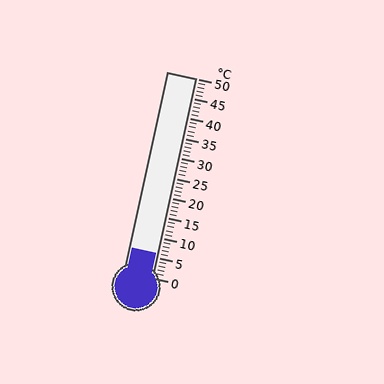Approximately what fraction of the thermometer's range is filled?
The thermometer is filled to approximately 10% of its range.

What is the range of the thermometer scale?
The thermometer scale ranges from 0°C to 50°C.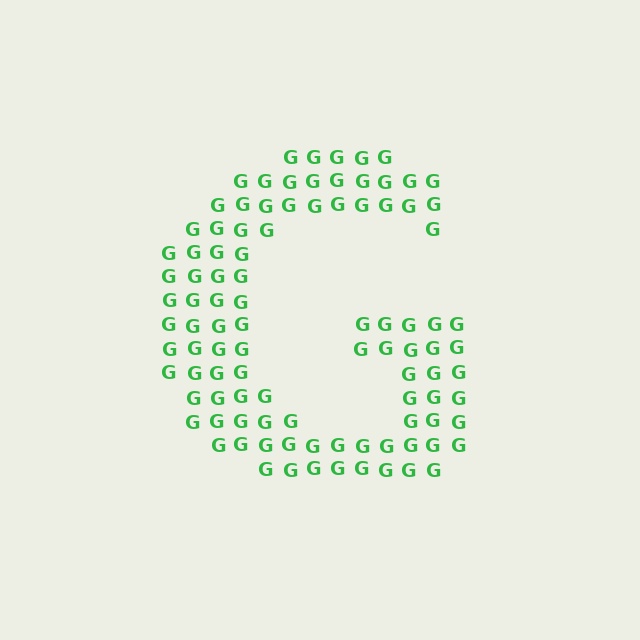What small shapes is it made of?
It is made of small letter G's.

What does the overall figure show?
The overall figure shows the letter G.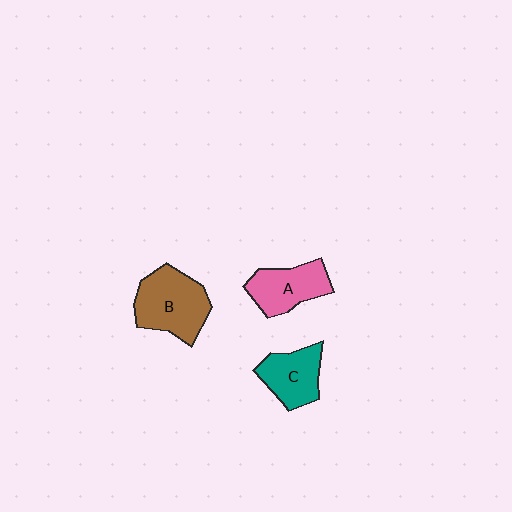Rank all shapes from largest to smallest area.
From largest to smallest: B (brown), A (pink), C (teal).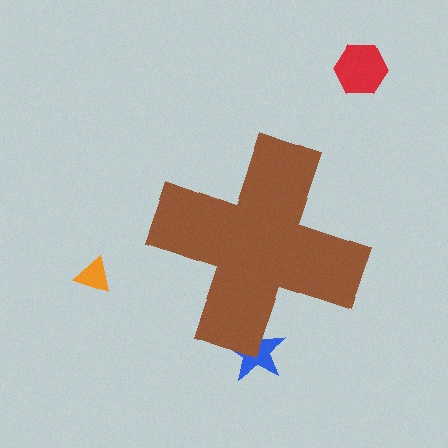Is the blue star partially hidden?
Yes, the blue star is partially hidden behind the brown cross.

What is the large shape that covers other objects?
A brown cross.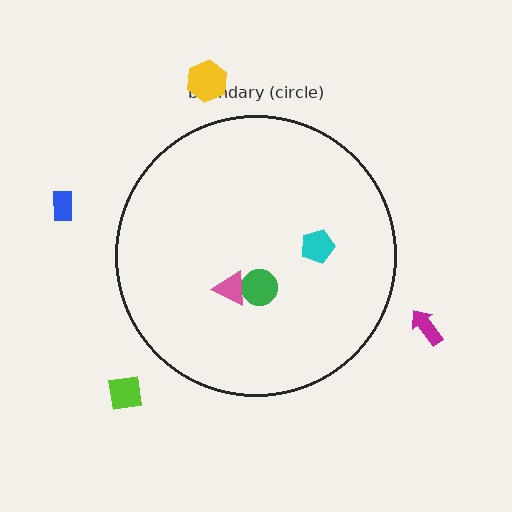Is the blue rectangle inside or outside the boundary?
Outside.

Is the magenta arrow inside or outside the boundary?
Outside.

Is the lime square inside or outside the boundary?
Outside.